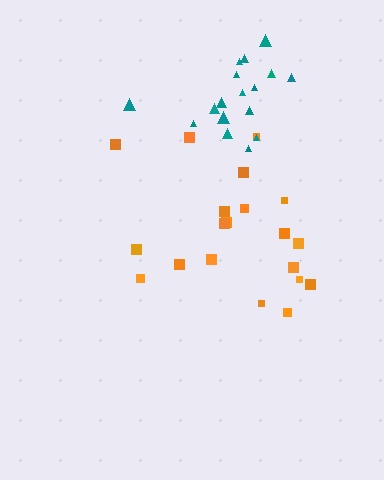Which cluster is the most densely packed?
Teal.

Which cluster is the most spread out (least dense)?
Orange.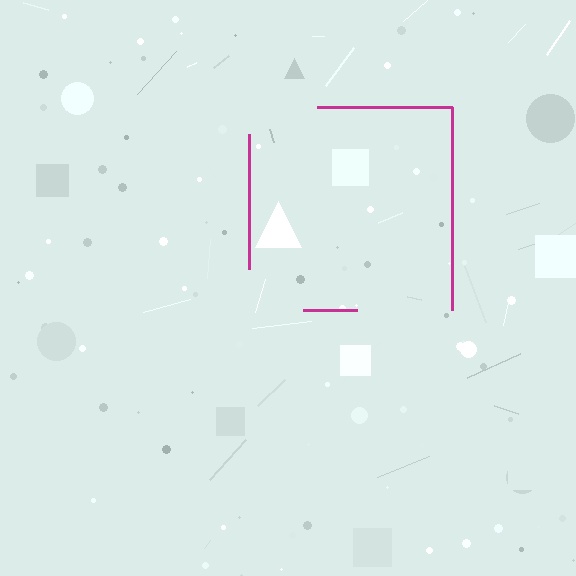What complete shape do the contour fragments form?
The contour fragments form a square.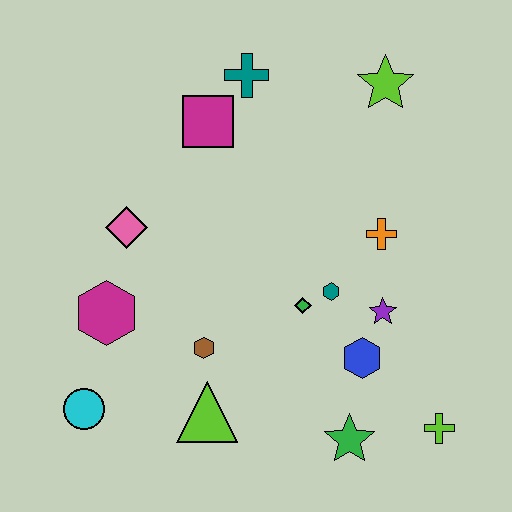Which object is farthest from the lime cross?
The teal cross is farthest from the lime cross.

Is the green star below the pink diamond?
Yes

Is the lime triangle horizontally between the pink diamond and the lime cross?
Yes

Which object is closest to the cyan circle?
The magenta hexagon is closest to the cyan circle.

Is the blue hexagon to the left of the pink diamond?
No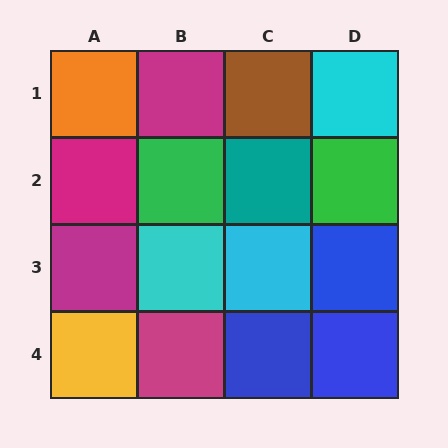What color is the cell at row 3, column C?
Cyan.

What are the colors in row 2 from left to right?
Magenta, green, teal, green.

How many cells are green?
2 cells are green.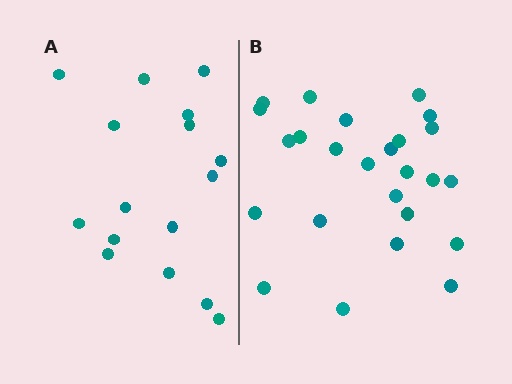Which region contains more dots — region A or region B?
Region B (the right region) has more dots.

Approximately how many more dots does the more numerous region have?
Region B has roughly 8 or so more dots than region A.